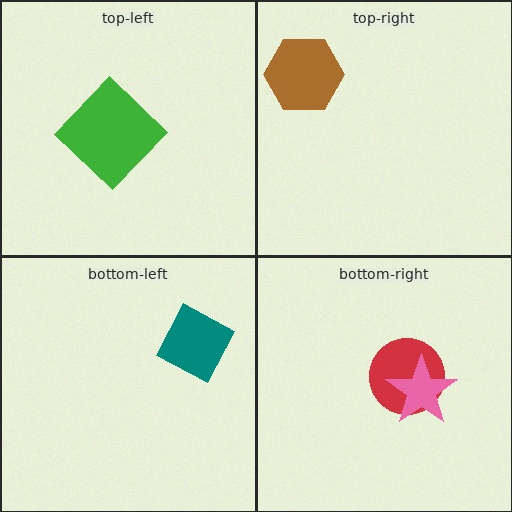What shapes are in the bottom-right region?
The red circle, the pink star.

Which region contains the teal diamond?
The bottom-left region.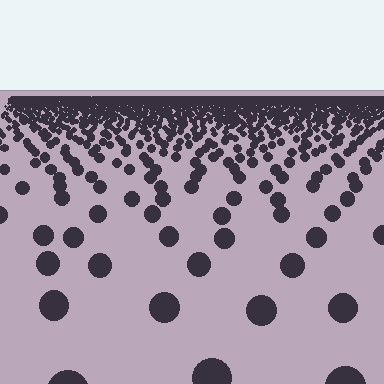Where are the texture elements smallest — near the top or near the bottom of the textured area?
Near the top.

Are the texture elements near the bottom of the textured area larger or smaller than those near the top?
Larger. Near the bottom, elements are closer to the viewer and appear at a bigger on-screen size.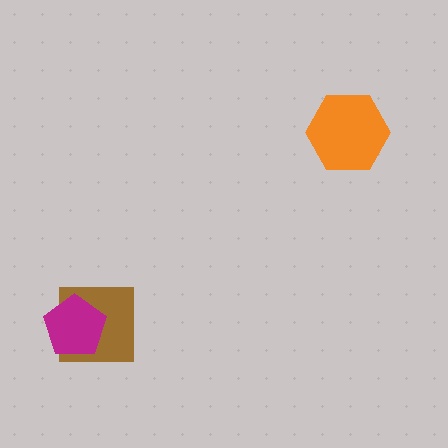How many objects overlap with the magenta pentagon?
1 object overlaps with the magenta pentagon.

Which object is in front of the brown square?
The magenta pentagon is in front of the brown square.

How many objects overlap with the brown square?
1 object overlaps with the brown square.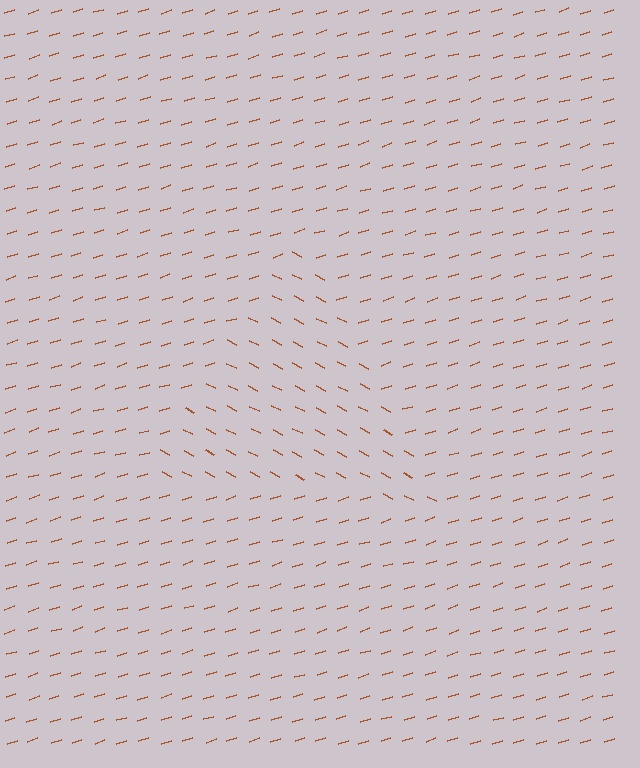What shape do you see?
I see a triangle.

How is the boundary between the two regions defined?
The boundary is defined purely by a change in line orientation (approximately 45 degrees difference). All lines are the same color and thickness.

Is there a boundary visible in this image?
Yes, there is a texture boundary formed by a change in line orientation.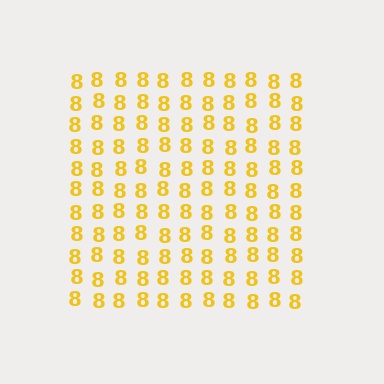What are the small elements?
The small elements are digit 8's.